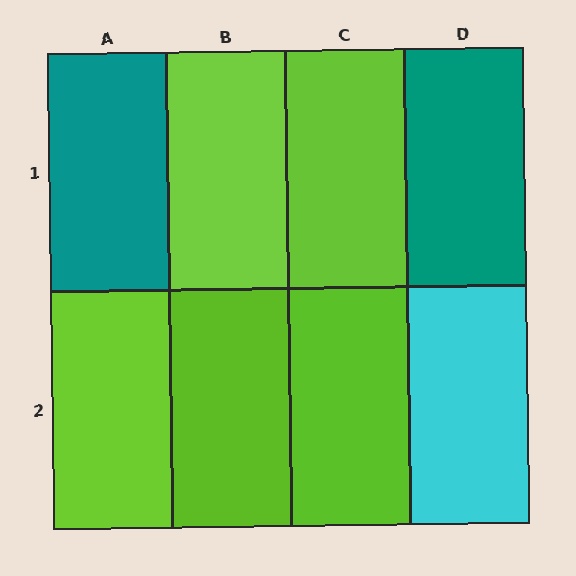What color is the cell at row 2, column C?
Lime.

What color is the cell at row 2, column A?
Lime.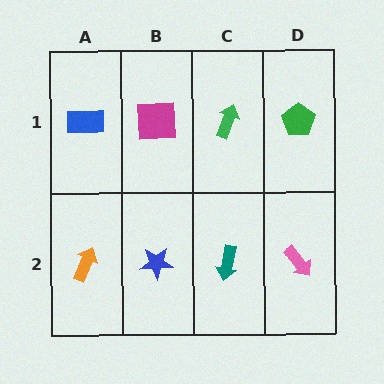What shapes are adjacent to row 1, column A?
An orange arrow (row 2, column A), a magenta square (row 1, column B).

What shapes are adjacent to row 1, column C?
A teal arrow (row 2, column C), a magenta square (row 1, column B), a green pentagon (row 1, column D).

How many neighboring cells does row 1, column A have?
2.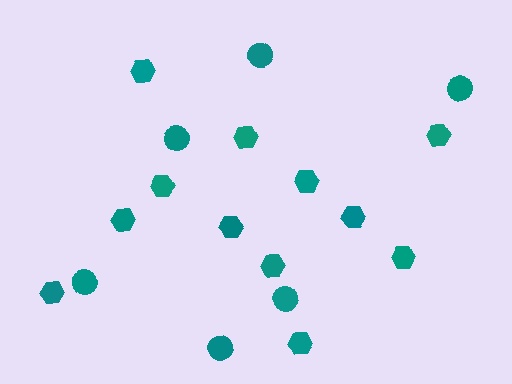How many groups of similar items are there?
There are 2 groups: one group of hexagons (12) and one group of circles (6).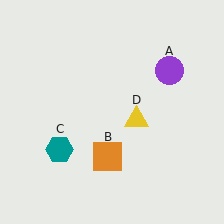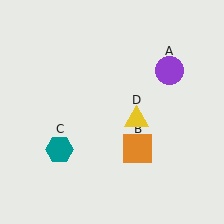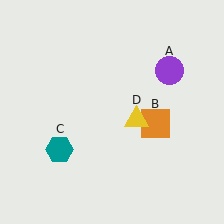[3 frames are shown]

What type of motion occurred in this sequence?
The orange square (object B) rotated counterclockwise around the center of the scene.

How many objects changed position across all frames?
1 object changed position: orange square (object B).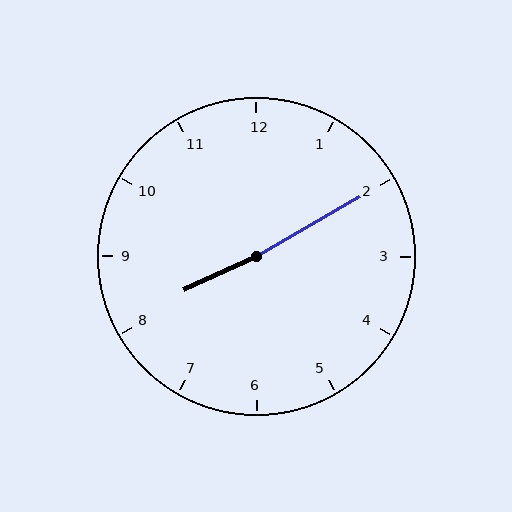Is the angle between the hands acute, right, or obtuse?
It is obtuse.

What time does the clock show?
8:10.